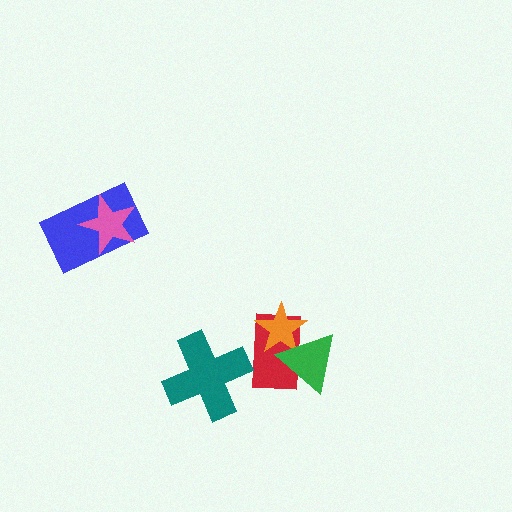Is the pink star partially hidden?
No, no other shape covers it.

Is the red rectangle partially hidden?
Yes, it is partially covered by another shape.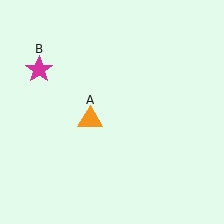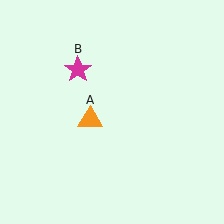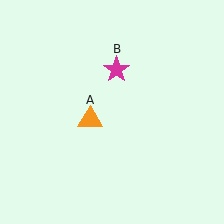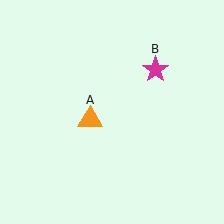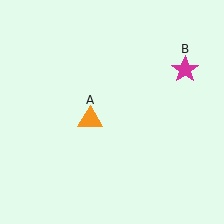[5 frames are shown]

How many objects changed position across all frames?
1 object changed position: magenta star (object B).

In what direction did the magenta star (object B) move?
The magenta star (object B) moved right.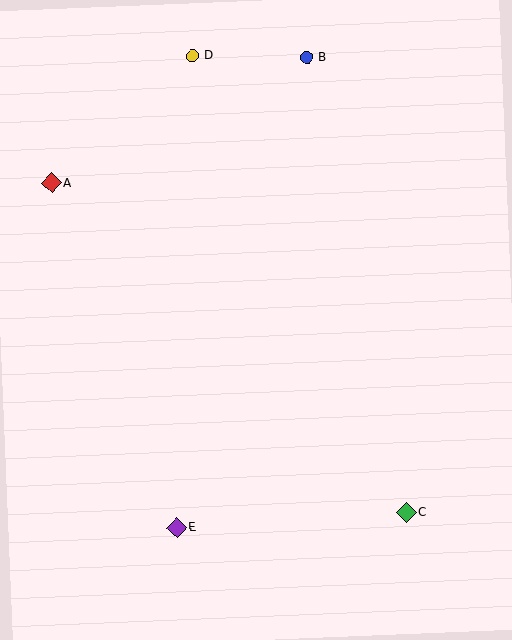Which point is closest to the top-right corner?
Point B is closest to the top-right corner.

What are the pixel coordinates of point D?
Point D is at (192, 56).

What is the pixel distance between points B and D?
The distance between B and D is 114 pixels.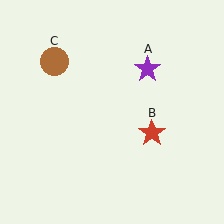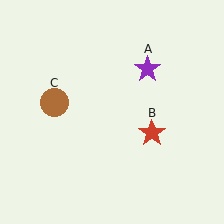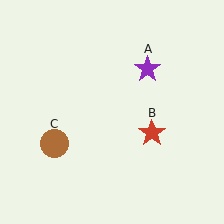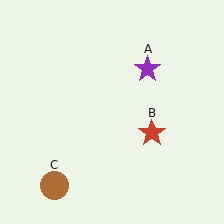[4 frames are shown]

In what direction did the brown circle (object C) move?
The brown circle (object C) moved down.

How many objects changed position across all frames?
1 object changed position: brown circle (object C).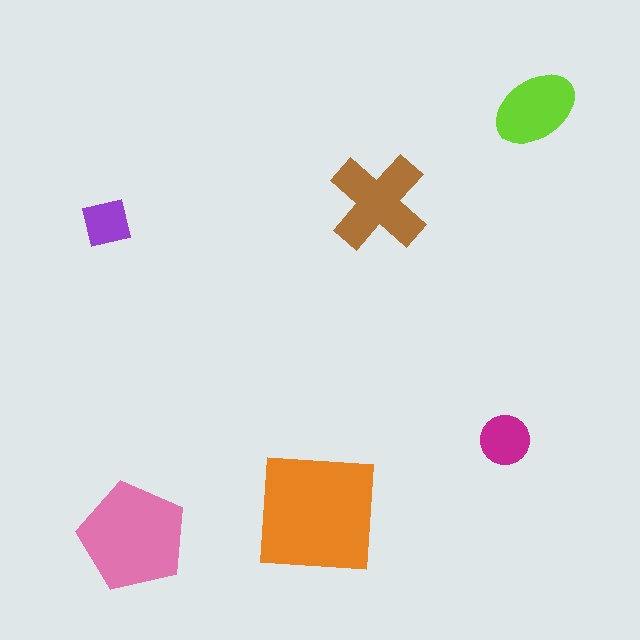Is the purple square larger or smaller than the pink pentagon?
Smaller.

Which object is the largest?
The orange square.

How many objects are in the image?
There are 6 objects in the image.